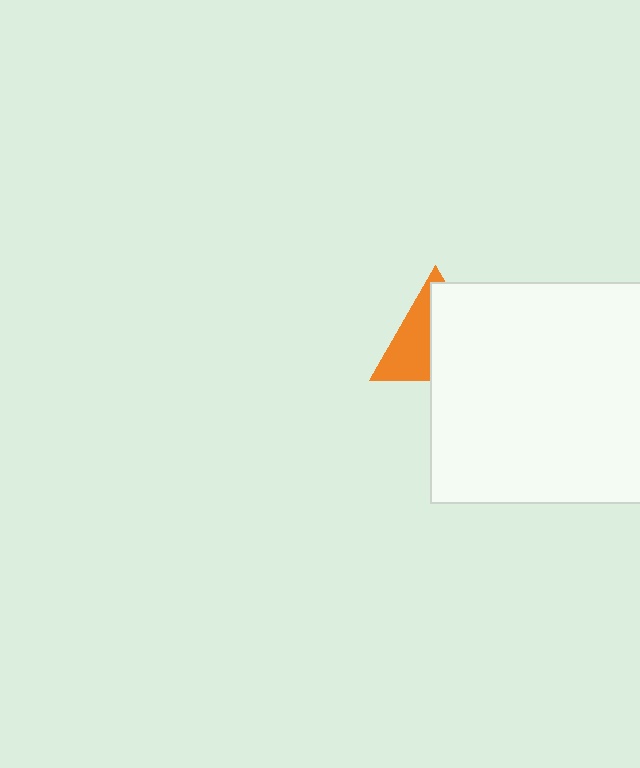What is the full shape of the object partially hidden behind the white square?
The partially hidden object is an orange triangle.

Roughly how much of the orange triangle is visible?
A small part of it is visible (roughly 43%).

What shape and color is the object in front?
The object in front is a white square.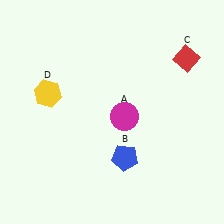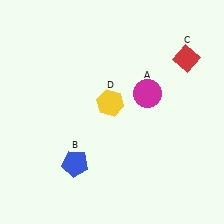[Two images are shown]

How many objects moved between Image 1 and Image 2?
3 objects moved between the two images.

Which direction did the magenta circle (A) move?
The magenta circle (A) moved up.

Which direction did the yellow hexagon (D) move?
The yellow hexagon (D) moved right.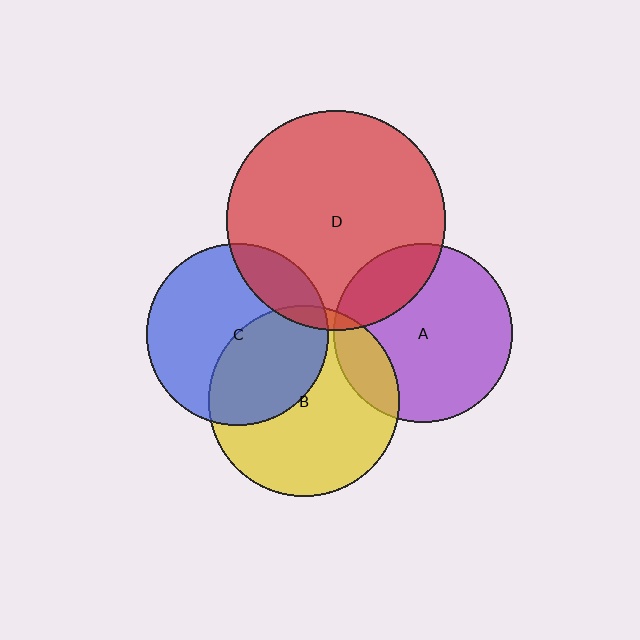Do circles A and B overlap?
Yes.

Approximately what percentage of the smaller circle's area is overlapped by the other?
Approximately 15%.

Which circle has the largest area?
Circle D (red).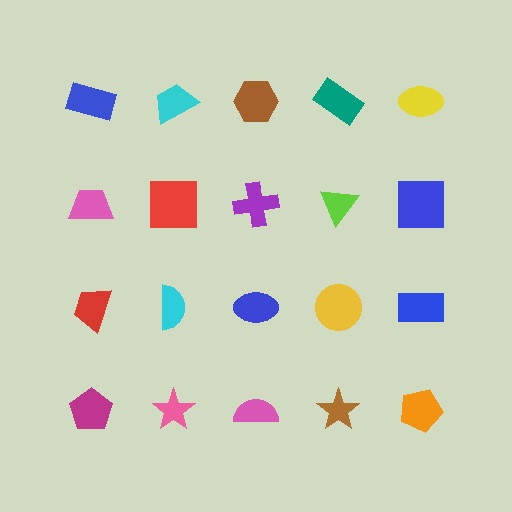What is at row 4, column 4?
A brown star.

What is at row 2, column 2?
A red square.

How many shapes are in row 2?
5 shapes.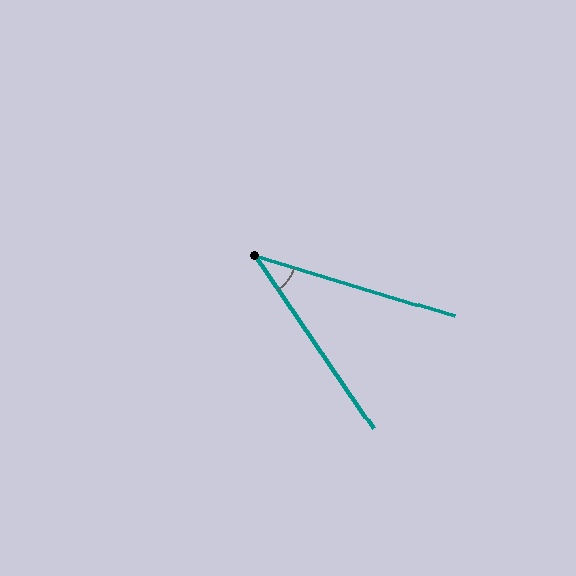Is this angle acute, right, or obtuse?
It is acute.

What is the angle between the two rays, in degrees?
Approximately 39 degrees.